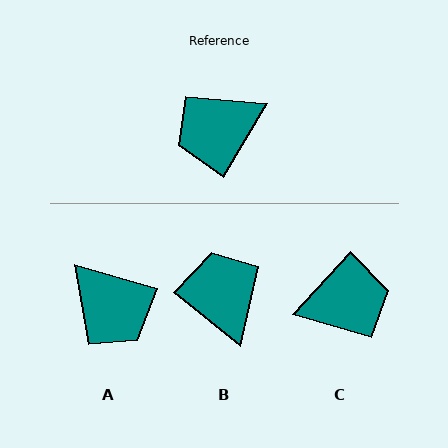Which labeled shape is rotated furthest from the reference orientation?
C, about 169 degrees away.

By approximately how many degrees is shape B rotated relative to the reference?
Approximately 98 degrees clockwise.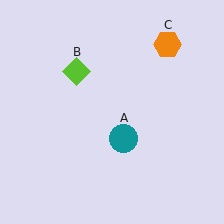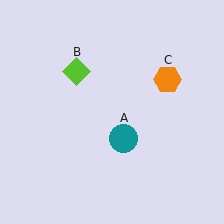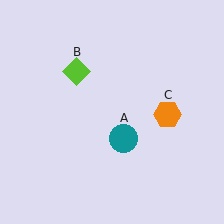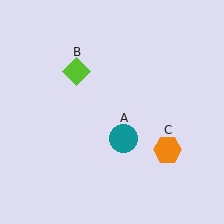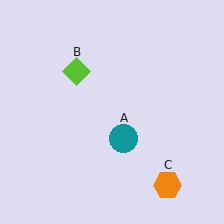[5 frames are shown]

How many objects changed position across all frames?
1 object changed position: orange hexagon (object C).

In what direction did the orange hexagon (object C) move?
The orange hexagon (object C) moved down.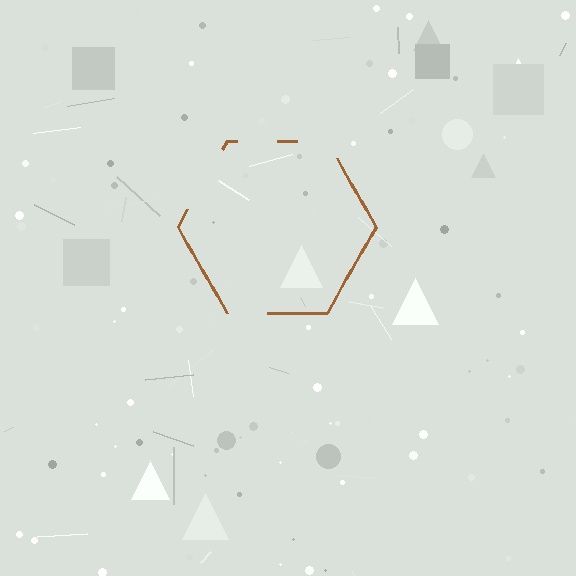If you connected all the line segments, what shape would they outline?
They would outline a hexagon.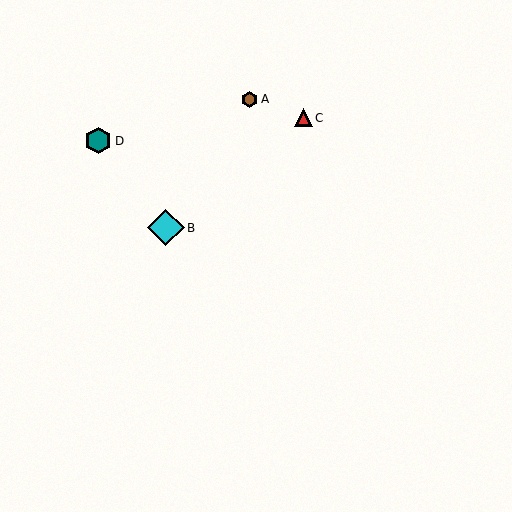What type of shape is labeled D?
Shape D is a teal hexagon.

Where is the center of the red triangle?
The center of the red triangle is at (304, 118).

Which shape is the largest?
The cyan diamond (labeled B) is the largest.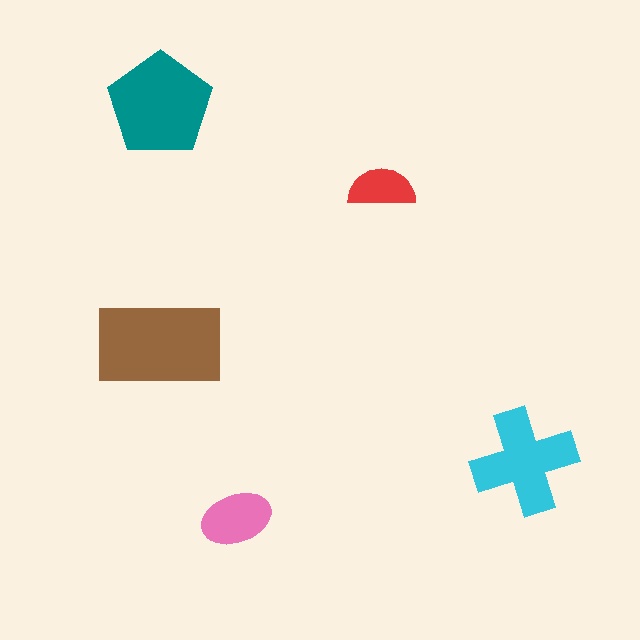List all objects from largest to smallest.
The brown rectangle, the teal pentagon, the cyan cross, the pink ellipse, the red semicircle.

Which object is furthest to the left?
The brown rectangle is leftmost.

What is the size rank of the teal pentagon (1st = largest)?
2nd.